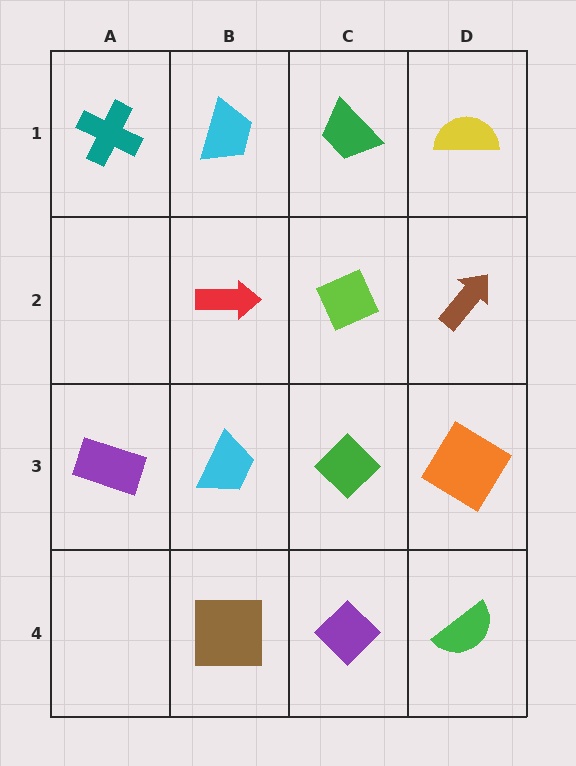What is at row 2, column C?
A lime diamond.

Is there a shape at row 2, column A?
No, that cell is empty.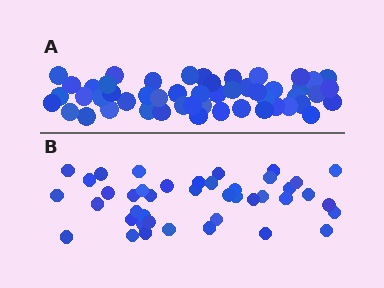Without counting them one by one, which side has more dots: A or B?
Region A (the top region) has more dots.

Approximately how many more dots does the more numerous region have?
Region A has roughly 8 or so more dots than region B.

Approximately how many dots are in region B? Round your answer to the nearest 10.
About 40 dots. (The exact count is 42, which rounds to 40.)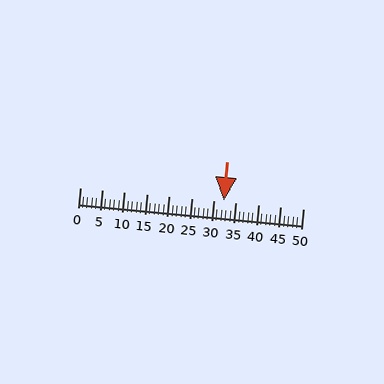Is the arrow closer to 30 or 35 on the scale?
The arrow is closer to 30.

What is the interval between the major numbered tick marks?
The major tick marks are spaced 5 units apart.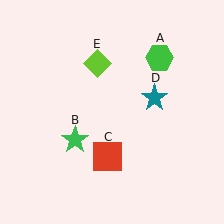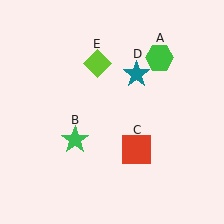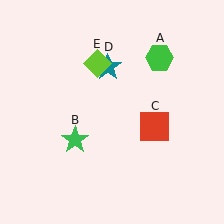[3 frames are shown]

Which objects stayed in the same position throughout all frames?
Green hexagon (object A) and green star (object B) and lime diamond (object E) remained stationary.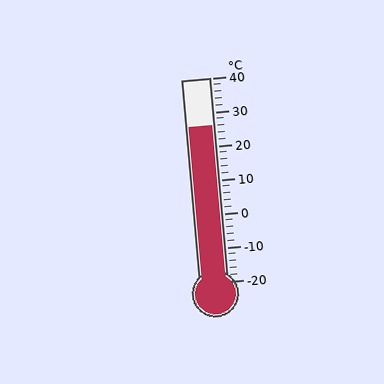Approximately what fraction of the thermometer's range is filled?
The thermometer is filled to approximately 75% of its range.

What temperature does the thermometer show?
The thermometer shows approximately 26°C.